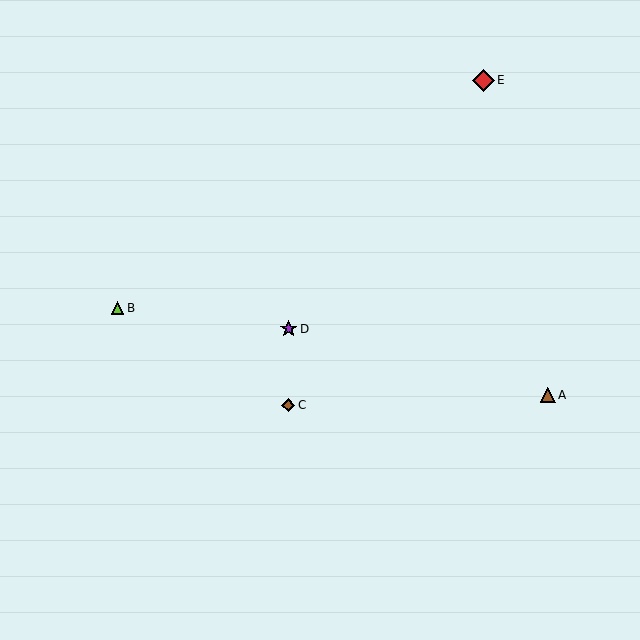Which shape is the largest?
The red diamond (labeled E) is the largest.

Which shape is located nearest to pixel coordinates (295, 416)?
The brown diamond (labeled C) at (288, 405) is nearest to that location.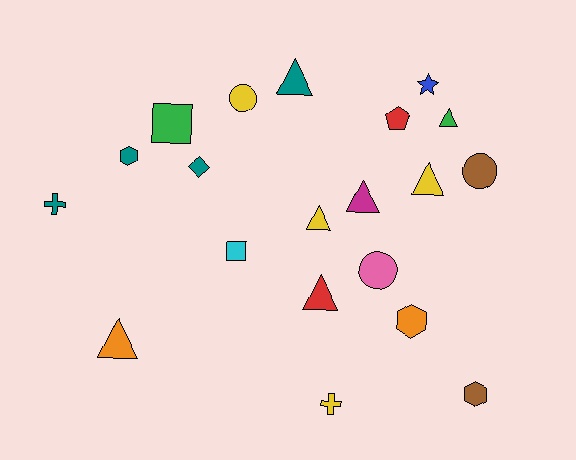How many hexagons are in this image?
There are 3 hexagons.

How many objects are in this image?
There are 20 objects.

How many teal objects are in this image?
There are 4 teal objects.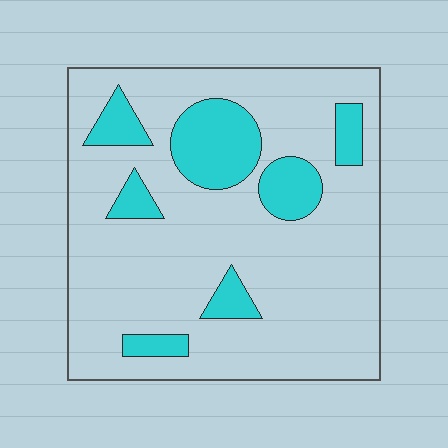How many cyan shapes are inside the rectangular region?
7.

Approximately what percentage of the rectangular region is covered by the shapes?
Approximately 20%.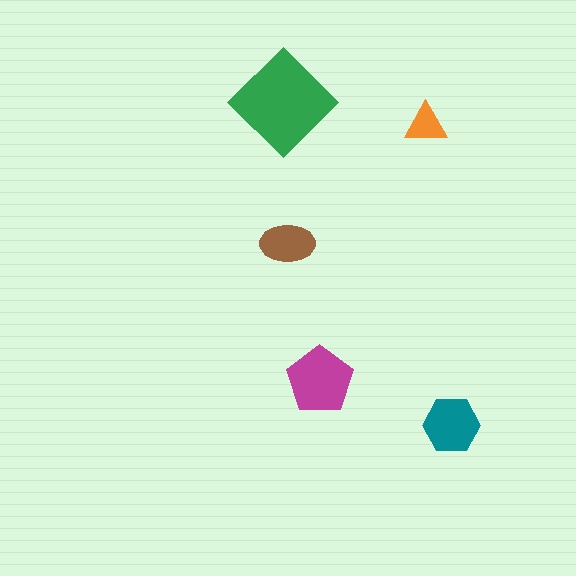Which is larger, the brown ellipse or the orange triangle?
The brown ellipse.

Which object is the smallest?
The orange triangle.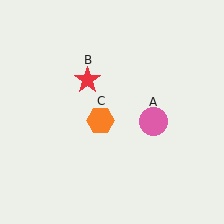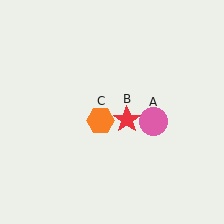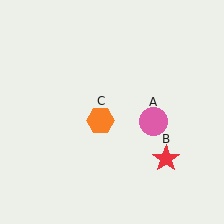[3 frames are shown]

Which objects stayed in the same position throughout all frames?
Pink circle (object A) and orange hexagon (object C) remained stationary.